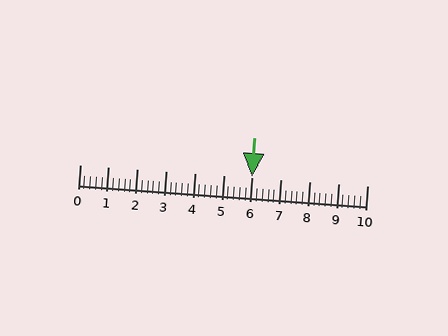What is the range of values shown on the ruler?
The ruler shows values from 0 to 10.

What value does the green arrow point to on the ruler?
The green arrow points to approximately 6.0.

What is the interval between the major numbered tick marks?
The major tick marks are spaced 1 units apart.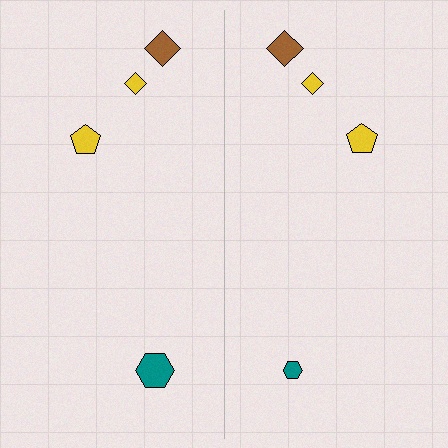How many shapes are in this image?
There are 8 shapes in this image.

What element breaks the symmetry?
The teal hexagon on the right side has a different size than its mirror counterpart.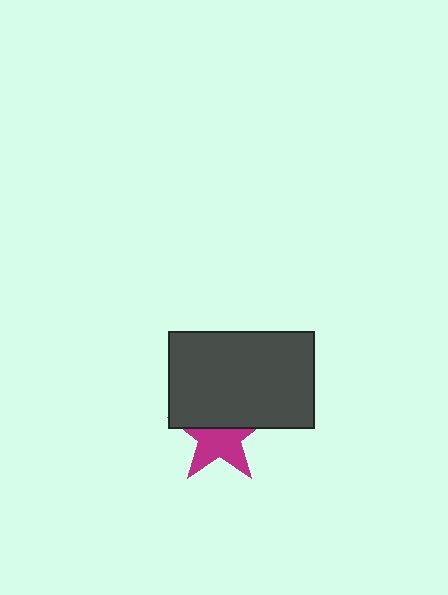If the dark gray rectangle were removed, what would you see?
You would see the complete magenta star.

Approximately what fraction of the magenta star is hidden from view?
Roughly 44% of the magenta star is hidden behind the dark gray rectangle.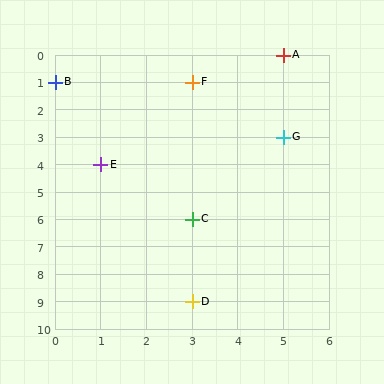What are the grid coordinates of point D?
Point D is at grid coordinates (3, 9).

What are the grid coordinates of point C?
Point C is at grid coordinates (3, 6).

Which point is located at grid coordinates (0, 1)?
Point B is at (0, 1).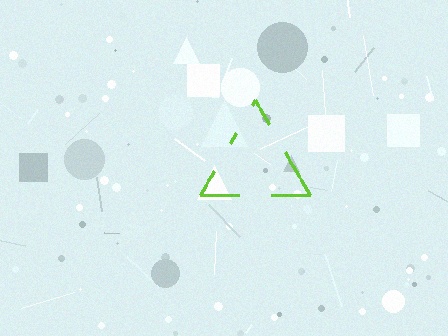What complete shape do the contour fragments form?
The contour fragments form a triangle.